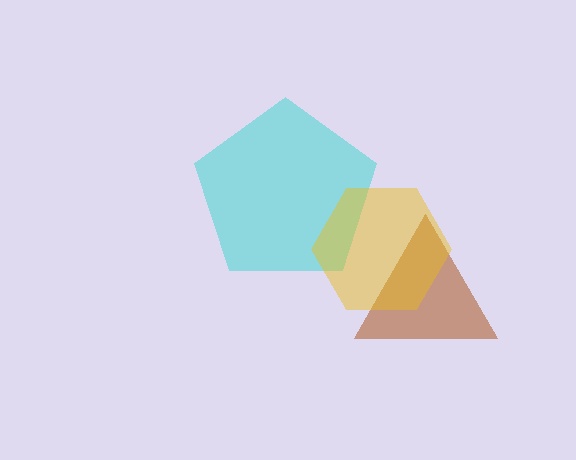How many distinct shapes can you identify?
There are 3 distinct shapes: a cyan pentagon, a brown triangle, a yellow hexagon.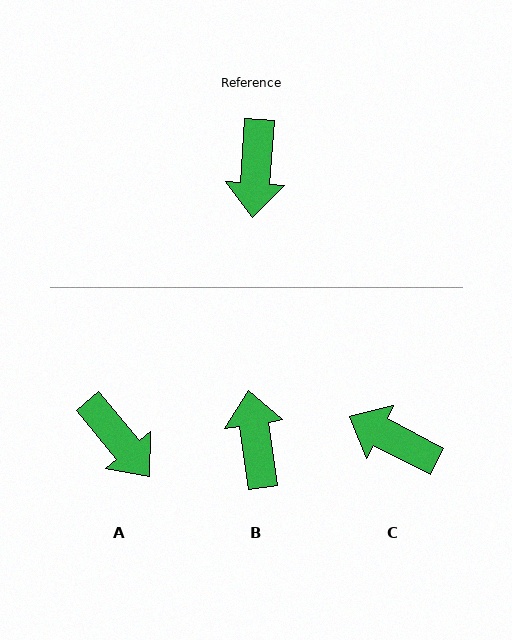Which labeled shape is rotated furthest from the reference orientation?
B, about 167 degrees away.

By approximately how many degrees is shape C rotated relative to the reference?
Approximately 113 degrees clockwise.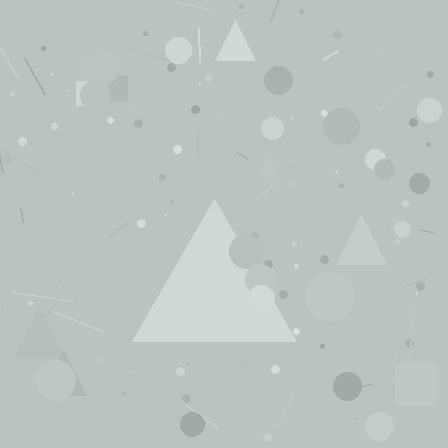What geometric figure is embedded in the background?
A triangle is embedded in the background.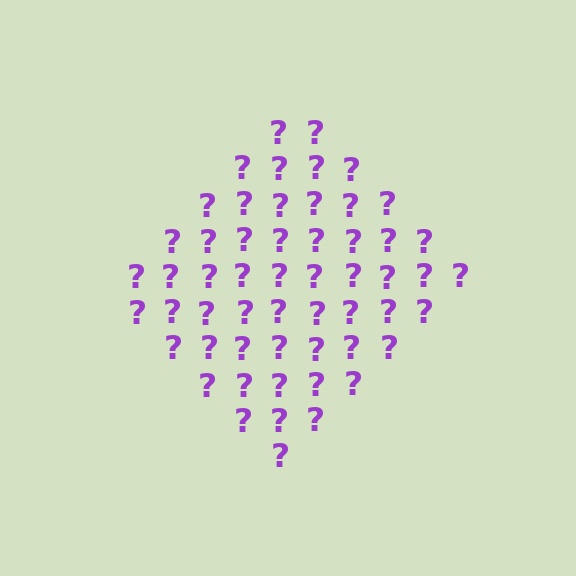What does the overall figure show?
The overall figure shows a diamond.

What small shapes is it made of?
It is made of small question marks.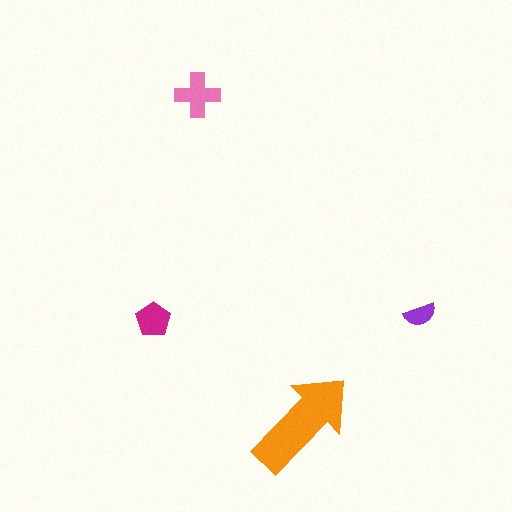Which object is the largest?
The orange arrow.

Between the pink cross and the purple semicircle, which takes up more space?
The pink cross.